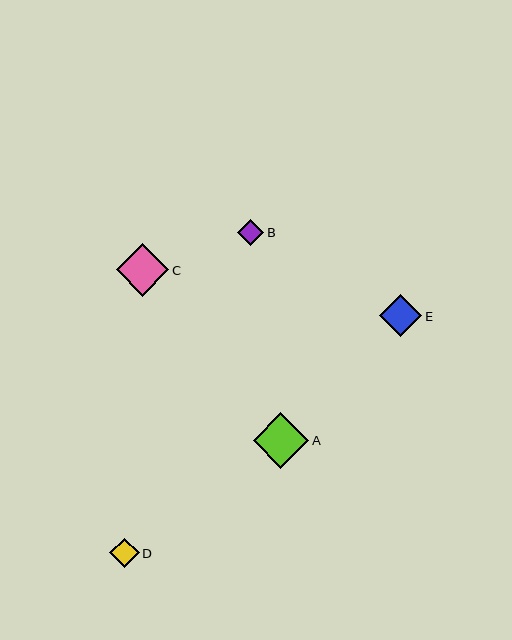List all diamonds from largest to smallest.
From largest to smallest: A, C, E, D, B.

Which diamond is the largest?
Diamond A is the largest with a size of approximately 55 pixels.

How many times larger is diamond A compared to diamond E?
Diamond A is approximately 1.3 times the size of diamond E.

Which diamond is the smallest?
Diamond B is the smallest with a size of approximately 26 pixels.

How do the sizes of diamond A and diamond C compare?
Diamond A and diamond C are approximately the same size.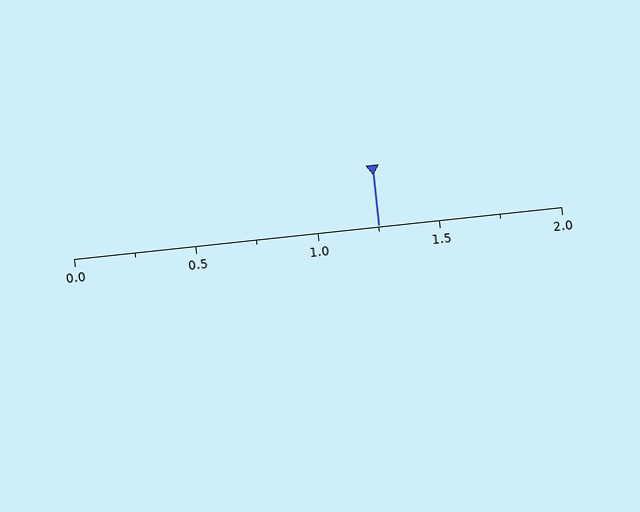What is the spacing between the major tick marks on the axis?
The major ticks are spaced 0.5 apart.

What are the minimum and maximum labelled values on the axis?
The axis runs from 0.0 to 2.0.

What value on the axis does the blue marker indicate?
The marker indicates approximately 1.25.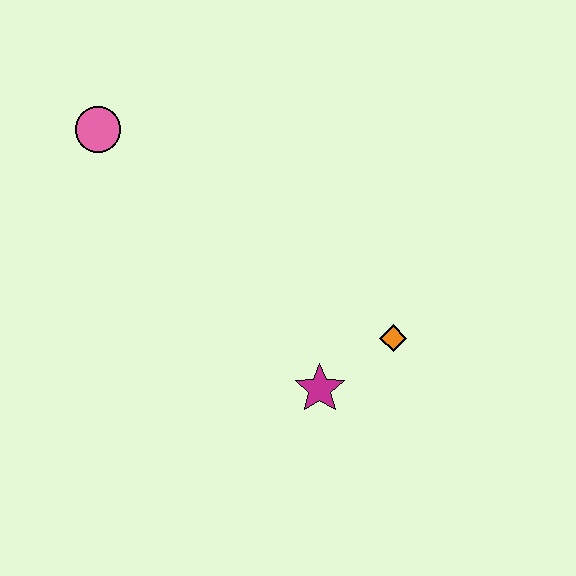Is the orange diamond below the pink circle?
Yes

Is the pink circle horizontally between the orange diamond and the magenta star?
No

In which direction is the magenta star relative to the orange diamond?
The magenta star is to the left of the orange diamond.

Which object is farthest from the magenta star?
The pink circle is farthest from the magenta star.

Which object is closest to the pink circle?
The magenta star is closest to the pink circle.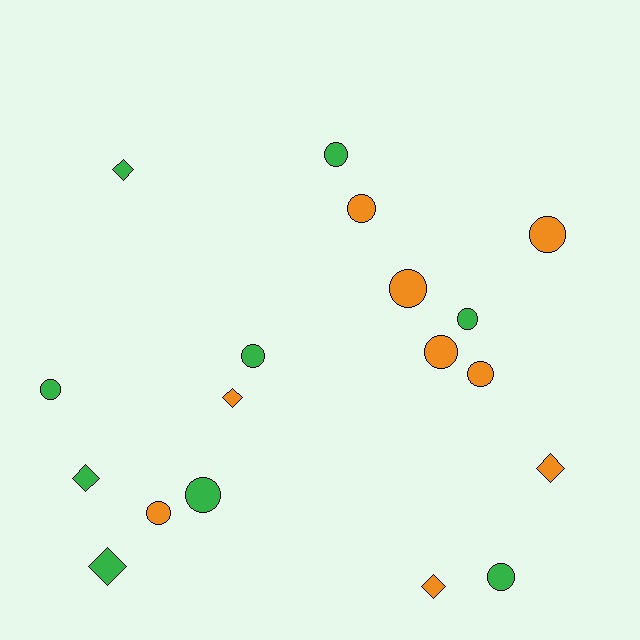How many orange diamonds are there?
There are 3 orange diamonds.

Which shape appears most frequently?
Circle, with 12 objects.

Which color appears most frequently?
Orange, with 9 objects.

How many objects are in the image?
There are 18 objects.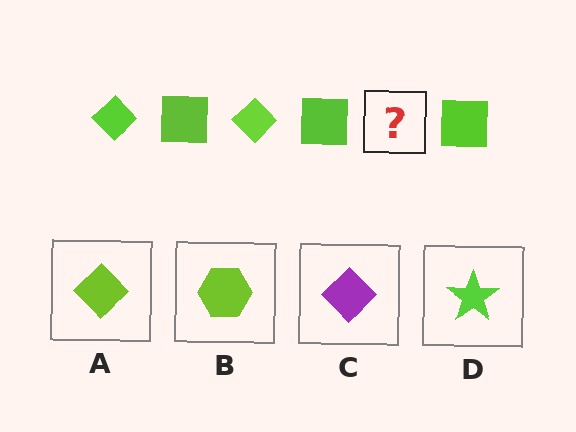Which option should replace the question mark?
Option A.